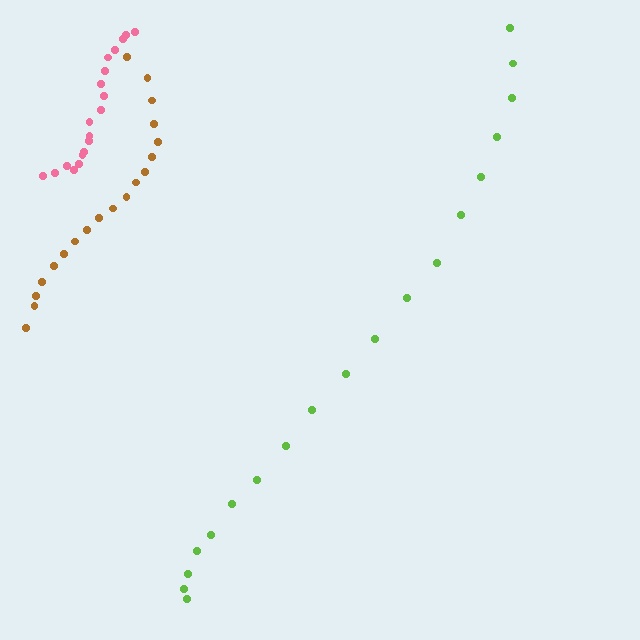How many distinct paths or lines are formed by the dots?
There are 3 distinct paths.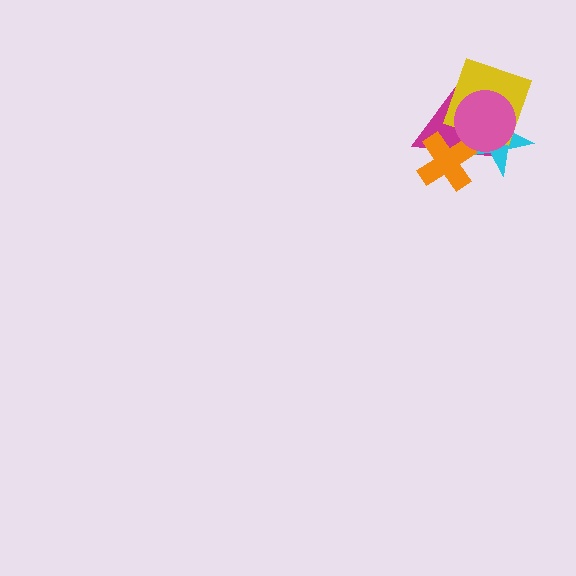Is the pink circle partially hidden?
No, no other shape covers it.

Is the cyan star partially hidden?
Yes, it is partially covered by another shape.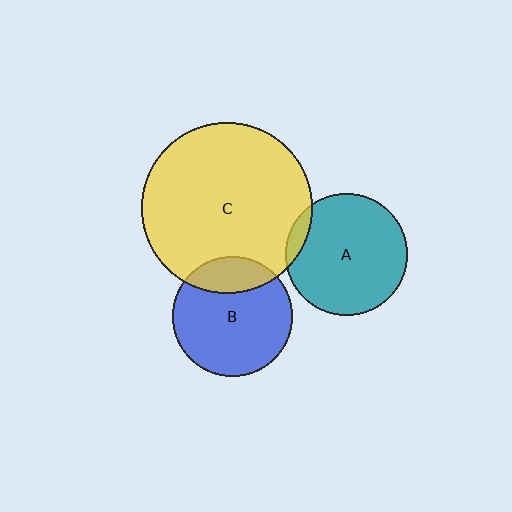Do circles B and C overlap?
Yes.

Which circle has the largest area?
Circle C (yellow).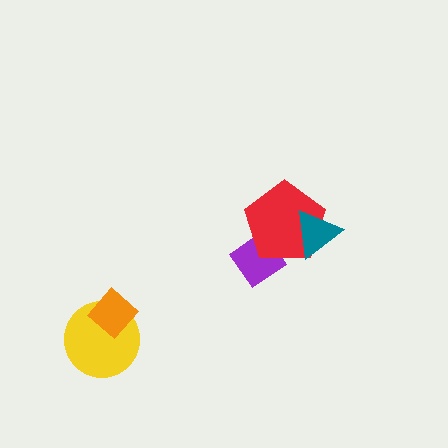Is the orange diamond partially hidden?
No, no other shape covers it.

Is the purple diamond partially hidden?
Yes, it is partially covered by another shape.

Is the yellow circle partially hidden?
Yes, it is partially covered by another shape.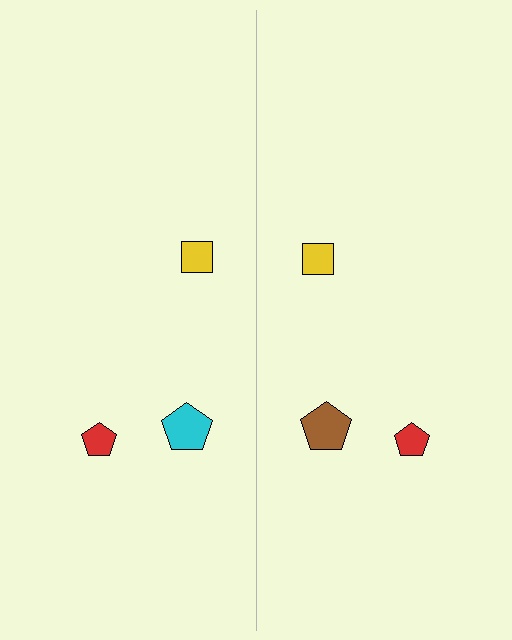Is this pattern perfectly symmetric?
No, the pattern is not perfectly symmetric. The brown pentagon on the right side breaks the symmetry — its mirror counterpart is cyan.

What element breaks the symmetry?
The brown pentagon on the right side breaks the symmetry — its mirror counterpart is cyan.